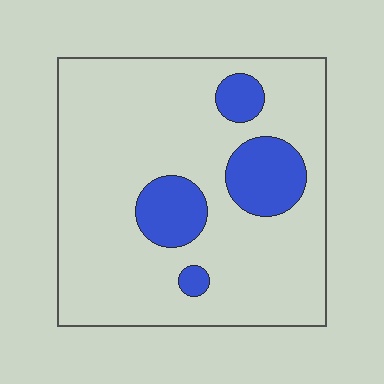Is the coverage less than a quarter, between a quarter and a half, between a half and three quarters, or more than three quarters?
Less than a quarter.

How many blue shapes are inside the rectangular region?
4.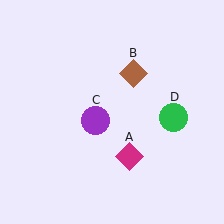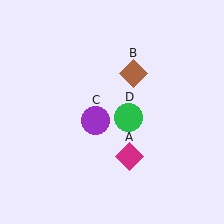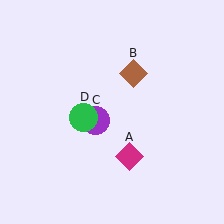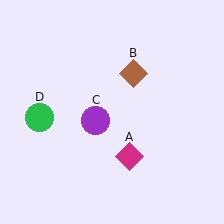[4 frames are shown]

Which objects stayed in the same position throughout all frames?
Magenta diamond (object A) and brown diamond (object B) and purple circle (object C) remained stationary.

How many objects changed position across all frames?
1 object changed position: green circle (object D).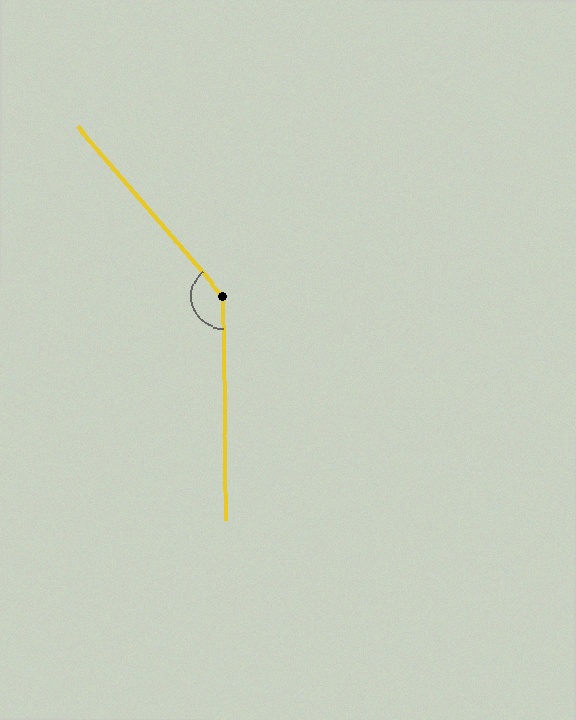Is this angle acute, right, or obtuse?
It is obtuse.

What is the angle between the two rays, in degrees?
Approximately 140 degrees.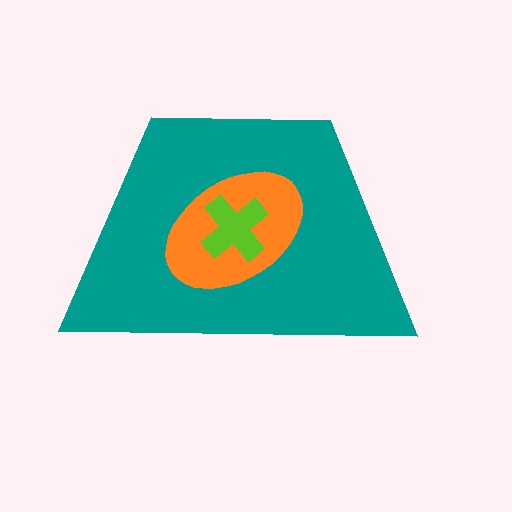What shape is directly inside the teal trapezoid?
The orange ellipse.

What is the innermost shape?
The lime cross.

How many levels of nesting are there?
3.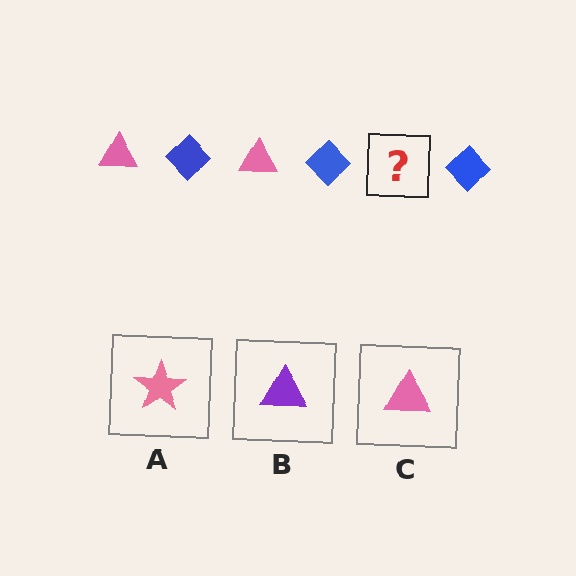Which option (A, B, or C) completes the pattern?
C.